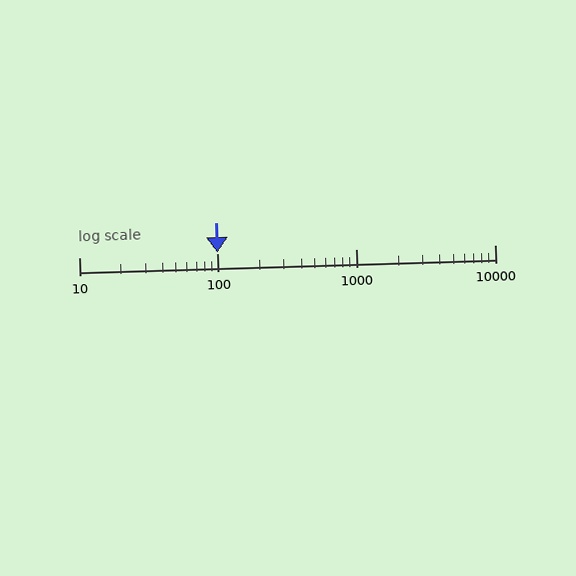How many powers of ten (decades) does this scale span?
The scale spans 3 decades, from 10 to 10000.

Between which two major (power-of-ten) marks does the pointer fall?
The pointer is between 100 and 1000.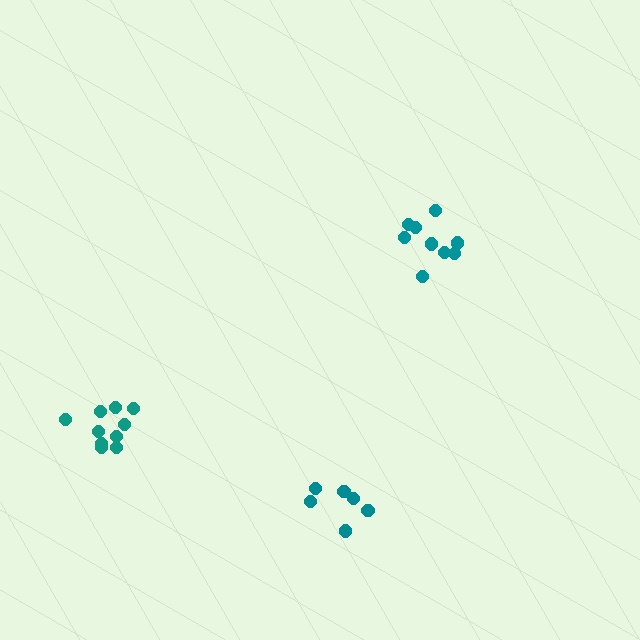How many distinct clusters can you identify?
There are 3 distinct clusters.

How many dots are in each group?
Group 1: 10 dots, Group 2: 9 dots, Group 3: 6 dots (25 total).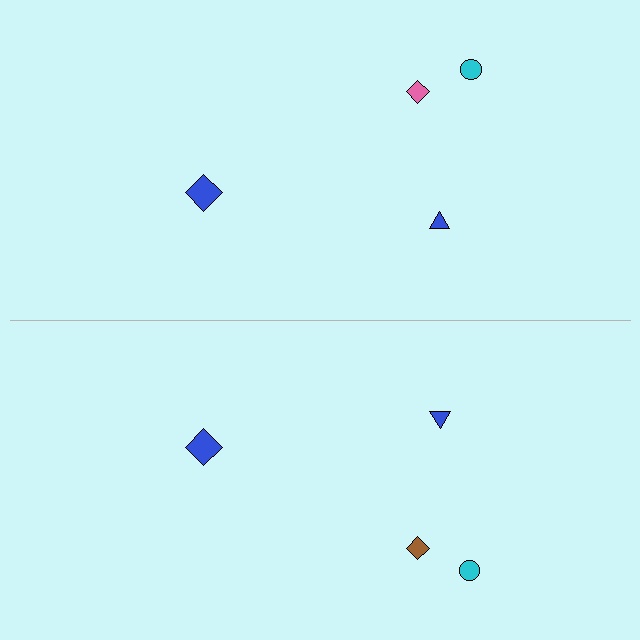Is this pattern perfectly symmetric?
No, the pattern is not perfectly symmetric. The brown diamond on the bottom side breaks the symmetry — its mirror counterpart is pink.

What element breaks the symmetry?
The brown diamond on the bottom side breaks the symmetry — its mirror counterpart is pink.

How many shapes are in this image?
There are 8 shapes in this image.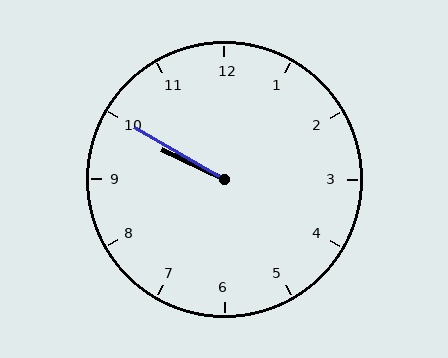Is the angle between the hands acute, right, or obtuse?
It is acute.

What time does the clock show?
9:50.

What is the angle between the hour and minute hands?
Approximately 5 degrees.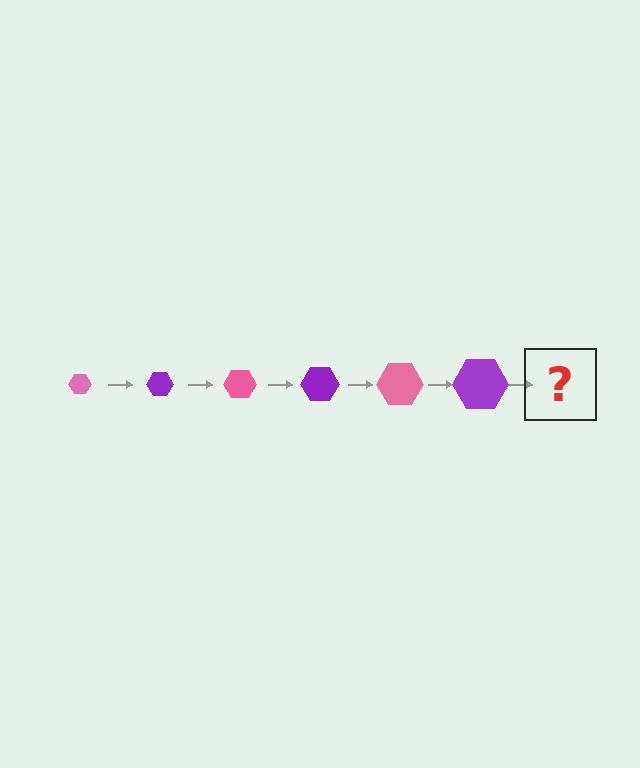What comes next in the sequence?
The next element should be a pink hexagon, larger than the previous one.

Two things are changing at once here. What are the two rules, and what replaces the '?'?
The two rules are that the hexagon grows larger each step and the color cycles through pink and purple. The '?' should be a pink hexagon, larger than the previous one.